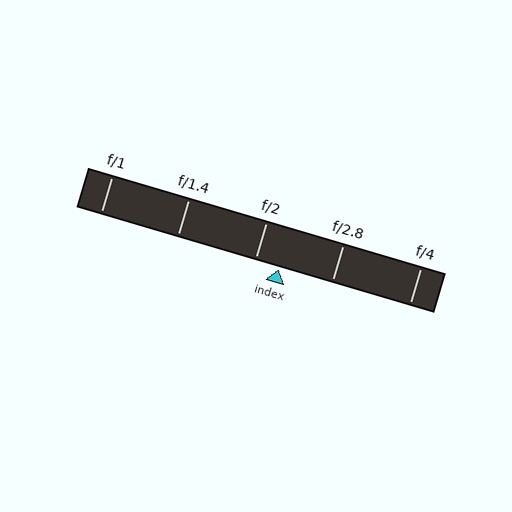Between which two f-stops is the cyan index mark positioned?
The index mark is between f/2 and f/2.8.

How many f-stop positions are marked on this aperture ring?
There are 5 f-stop positions marked.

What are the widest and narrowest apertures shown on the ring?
The widest aperture shown is f/1 and the narrowest is f/4.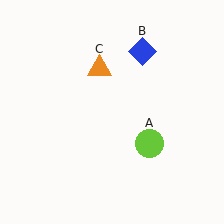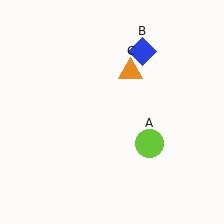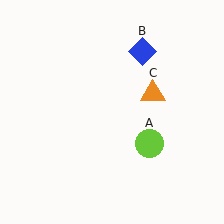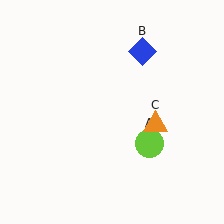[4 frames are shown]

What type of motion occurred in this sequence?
The orange triangle (object C) rotated clockwise around the center of the scene.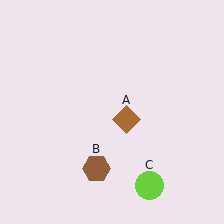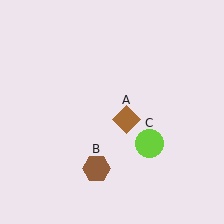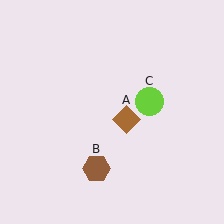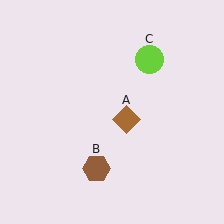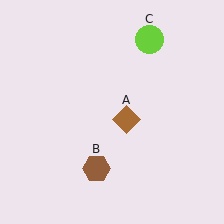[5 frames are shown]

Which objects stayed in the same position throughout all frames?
Brown diamond (object A) and brown hexagon (object B) remained stationary.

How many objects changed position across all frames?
1 object changed position: lime circle (object C).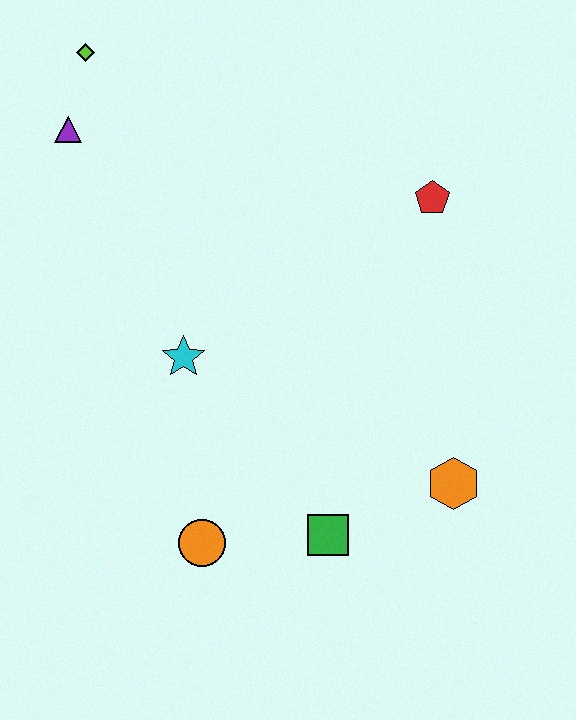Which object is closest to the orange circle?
The green square is closest to the orange circle.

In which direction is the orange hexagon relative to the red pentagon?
The orange hexagon is below the red pentagon.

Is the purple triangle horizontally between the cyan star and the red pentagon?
No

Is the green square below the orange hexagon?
Yes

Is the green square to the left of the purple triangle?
No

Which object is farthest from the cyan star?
The lime diamond is farthest from the cyan star.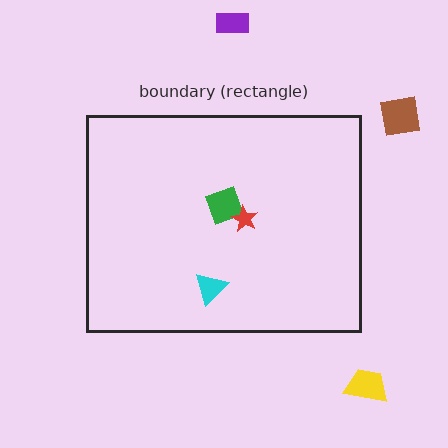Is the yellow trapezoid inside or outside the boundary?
Outside.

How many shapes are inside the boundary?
3 inside, 3 outside.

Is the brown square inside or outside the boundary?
Outside.